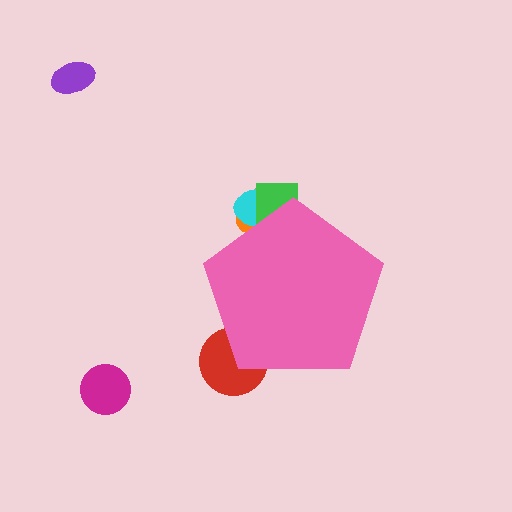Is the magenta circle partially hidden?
No, the magenta circle is fully visible.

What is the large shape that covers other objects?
A pink pentagon.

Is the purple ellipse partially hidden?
No, the purple ellipse is fully visible.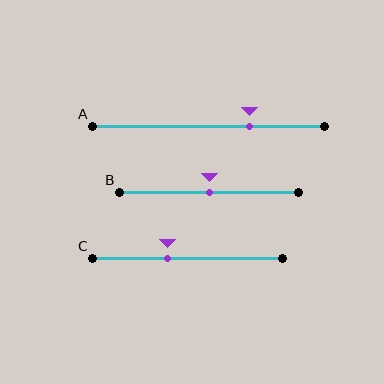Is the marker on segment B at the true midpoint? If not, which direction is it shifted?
Yes, the marker on segment B is at the true midpoint.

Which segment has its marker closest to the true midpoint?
Segment B has its marker closest to the true midpoint.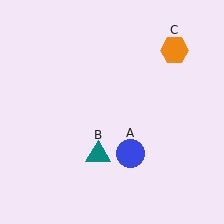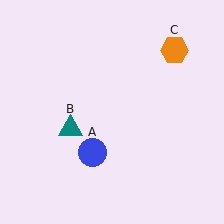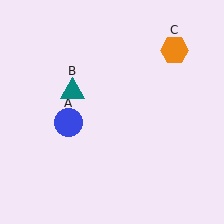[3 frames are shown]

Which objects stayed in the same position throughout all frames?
Orange hexagon (object C) remained stationary.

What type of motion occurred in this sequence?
The blue circle (object A), teal triangle (object B) rotated clockwise around the center of the scene.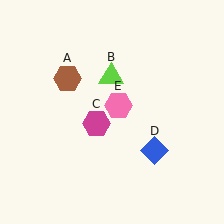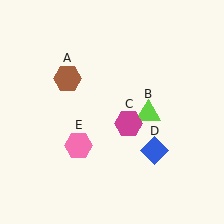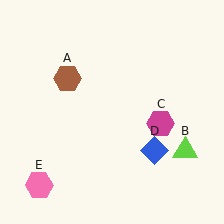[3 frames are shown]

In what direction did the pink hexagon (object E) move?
The pink hexagon (object E) moved down and to the left.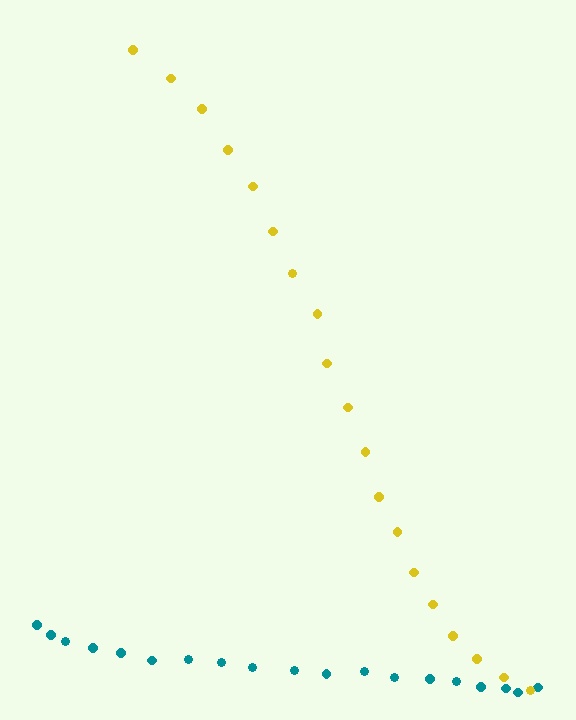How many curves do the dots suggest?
There are 2 distinct paths.